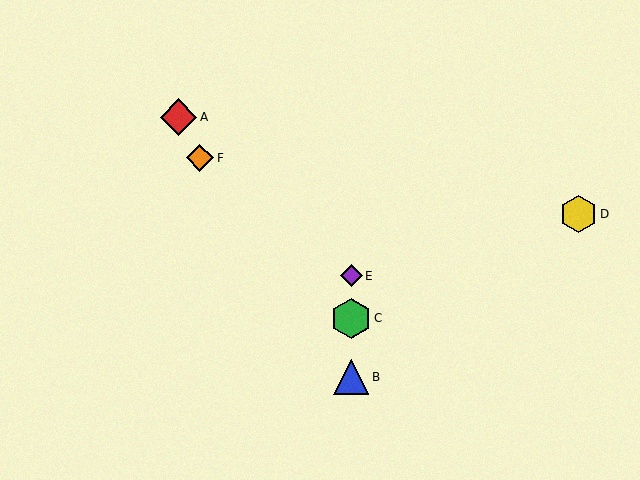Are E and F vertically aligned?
No, E is at x≈351 and F is at x≈200.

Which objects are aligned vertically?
Objects B, C, E are aligned vertically.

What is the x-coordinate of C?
Object C is at x≈351.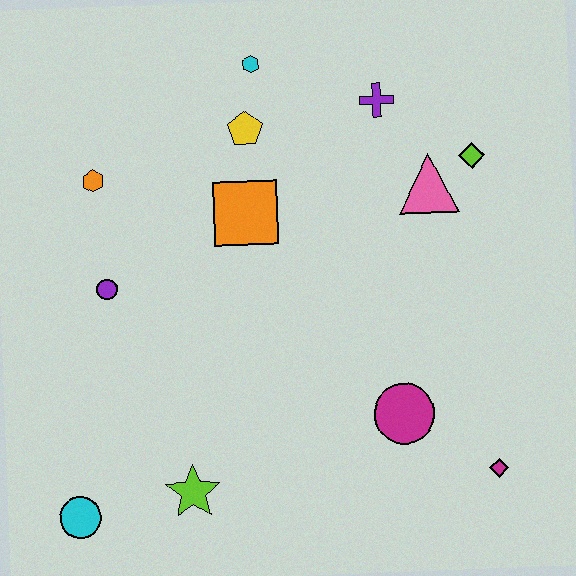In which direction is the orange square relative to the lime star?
The orange square is above the lime star.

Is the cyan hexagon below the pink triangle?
No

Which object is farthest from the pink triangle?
The cyan circle is farthest from the pink triangle.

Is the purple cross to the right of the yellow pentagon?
Yes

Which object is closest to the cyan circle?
The lime star is closest to the cyan circle.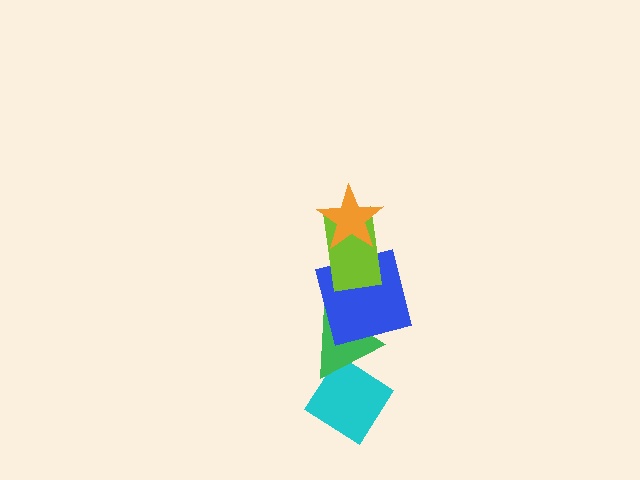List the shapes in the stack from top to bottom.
From top to bottom: the orange star, the lime rectangle, the blue square, the green triangle, the cyan diamond.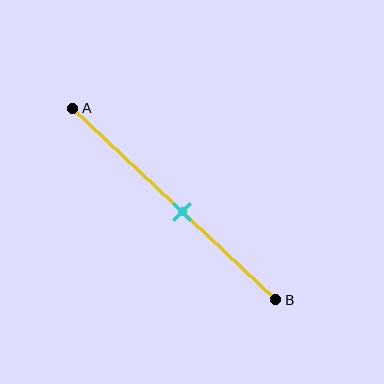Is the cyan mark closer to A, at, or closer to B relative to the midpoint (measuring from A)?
The cyan mark is closer to point B than the midpoint of segment AB.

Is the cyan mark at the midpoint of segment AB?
No, the mark is at about 55% from A, not at the 50% midpoint.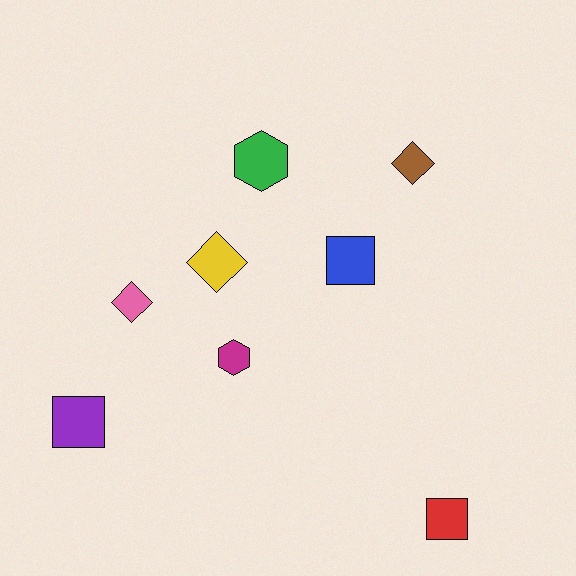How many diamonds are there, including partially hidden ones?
There are 3 diamonds.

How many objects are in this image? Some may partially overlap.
There are 8 objects.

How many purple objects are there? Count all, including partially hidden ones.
There is 1 purple object.